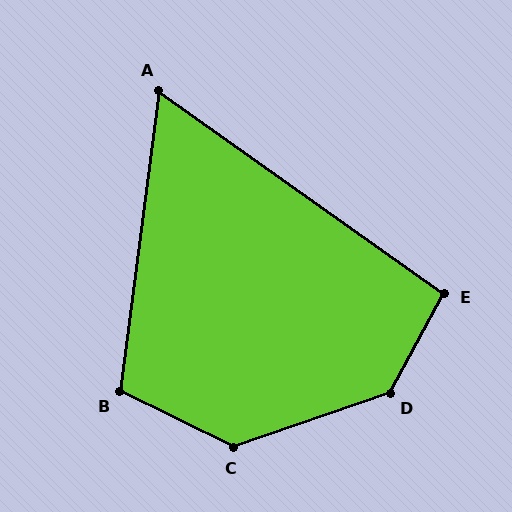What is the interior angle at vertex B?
Approximately 109 degrees (obtuse).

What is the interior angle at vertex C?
Approximately 135 degrees (obtuse).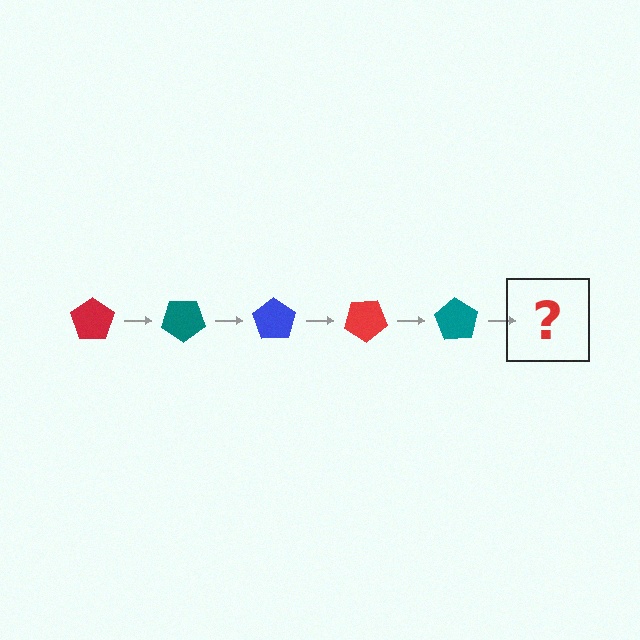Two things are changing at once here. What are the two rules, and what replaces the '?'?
The two rules are that it rotates 35 degrees each step and the color cycles through red, teal, and blue. The '?' should be a blue pentagon, rotated 175 degrees from the start.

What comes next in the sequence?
The next element should be a blue pentagon, rotated 175 degrees from the start.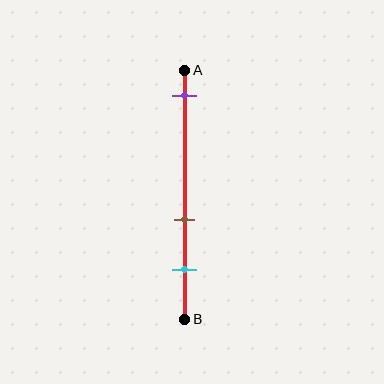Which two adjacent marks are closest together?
The brown and cyan marks are the closest adjacent pair.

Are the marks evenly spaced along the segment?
No, the marks are not evenly spaced.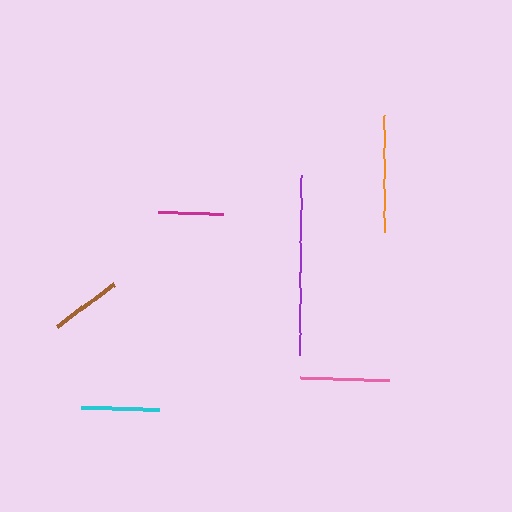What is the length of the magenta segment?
The magenta segment is approximately 65 pixels long.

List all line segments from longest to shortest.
From longest to shortest: purple, orange, pink, cyan, brown, magenta.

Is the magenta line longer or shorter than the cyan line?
The cyan line is longer than the magenta line.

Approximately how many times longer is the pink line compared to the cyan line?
The pink line is approximately 1.1 times the length of the cyan line.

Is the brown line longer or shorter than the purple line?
The purple line is longer than the brown line.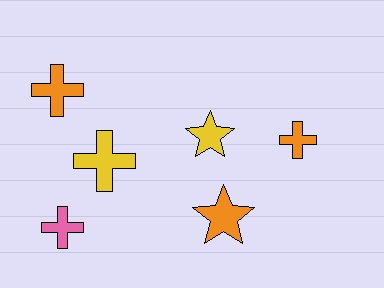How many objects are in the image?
There are 6 objects.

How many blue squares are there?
There are no blue squares.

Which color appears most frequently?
Orange, with 3 objects.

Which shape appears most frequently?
Cross, with 4 objects.